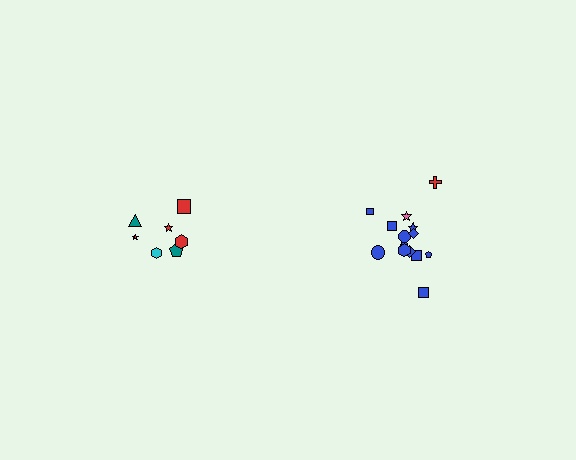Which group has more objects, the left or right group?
The right group.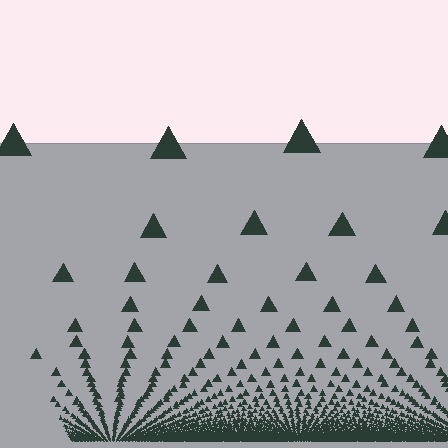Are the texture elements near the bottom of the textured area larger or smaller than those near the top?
Smaller. The gradient is inverted — elements near the bottom are smaller and denser.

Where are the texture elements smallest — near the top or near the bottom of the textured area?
Near the bottom.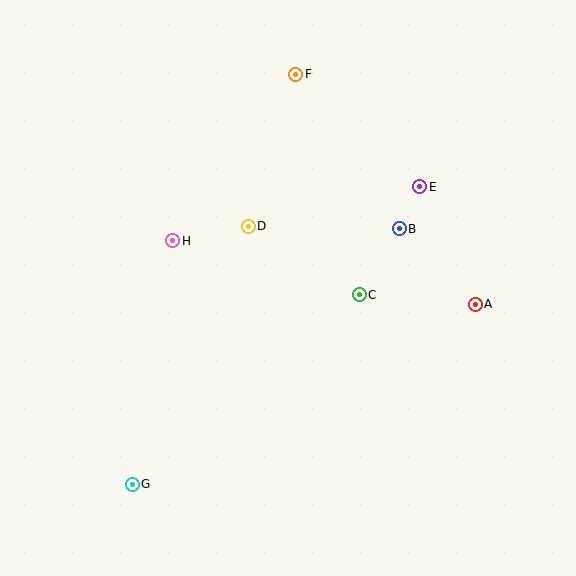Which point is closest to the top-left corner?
Point H is closest to the top-left corner.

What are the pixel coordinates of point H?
Point H is at (173, 241).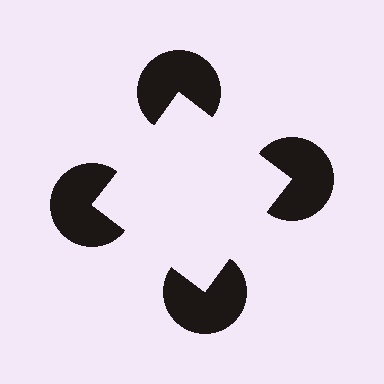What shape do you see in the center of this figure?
An illusory square — its edges are inferred from the aligned wedge cuts in the pac-man discs, not physically drawn.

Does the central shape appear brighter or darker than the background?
It typically appears slightly brighter than the background, even though no actual brightness change is drawn.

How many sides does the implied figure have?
4 sides.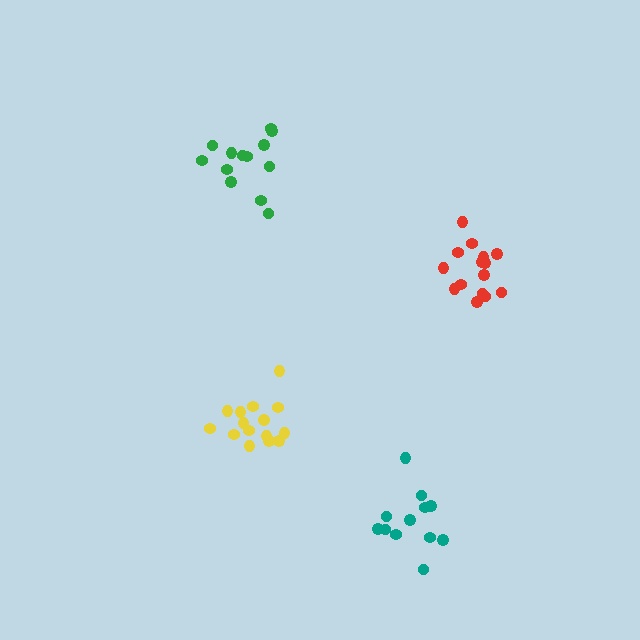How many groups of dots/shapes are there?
There are 4 groups.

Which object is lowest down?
The teal cluster is bottommost.